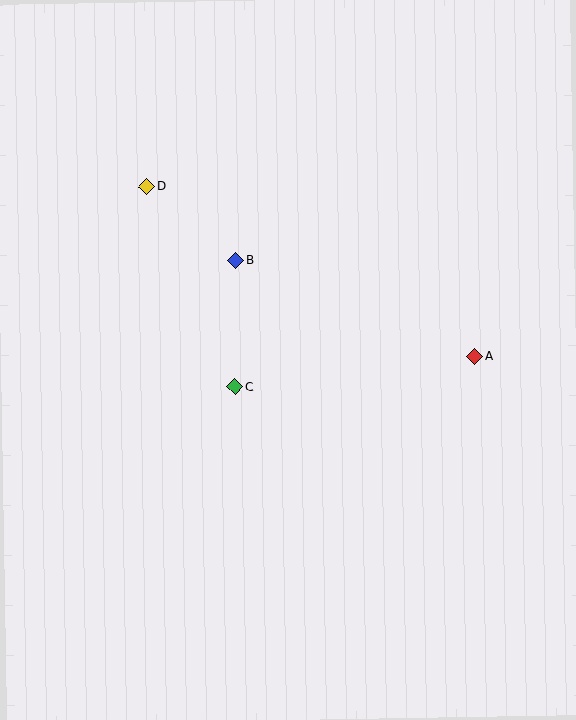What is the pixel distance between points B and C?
The distance between B and C is 126 pixels.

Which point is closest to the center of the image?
Point C at (235, 387) is closest to the center.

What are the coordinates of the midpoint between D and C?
The midpoint between D and C is at (191, 287).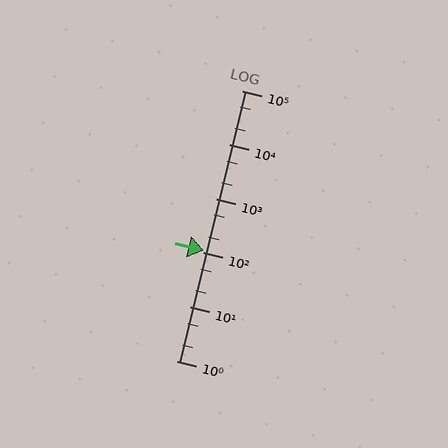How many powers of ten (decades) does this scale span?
The scale spans 5 decades, from 1 to 100000.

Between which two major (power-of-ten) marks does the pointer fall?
The pointer is between 100 and 1000.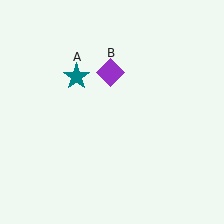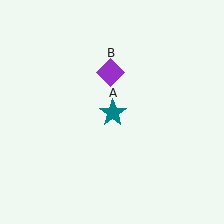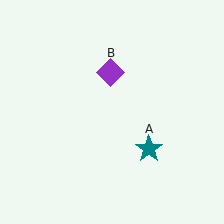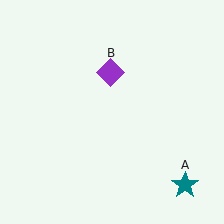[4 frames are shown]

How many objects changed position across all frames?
1 object changed position: teal star (object A).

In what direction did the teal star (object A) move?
The teal star (object A) moved down and to the right.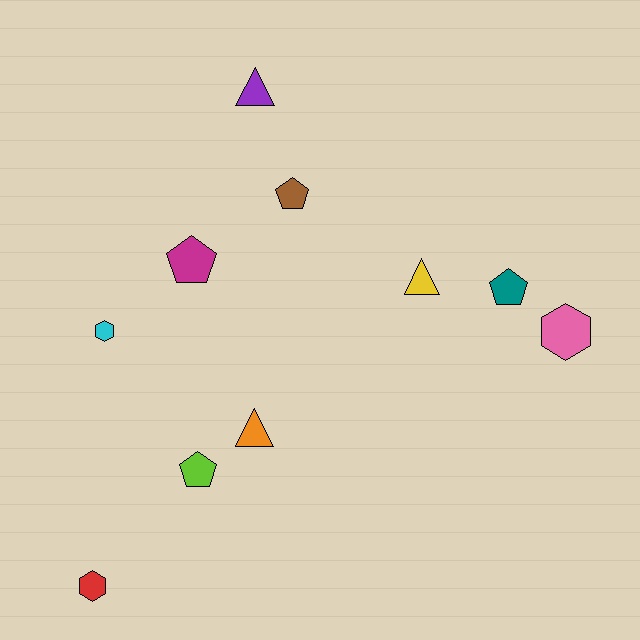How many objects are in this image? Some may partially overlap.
There are 10 objects.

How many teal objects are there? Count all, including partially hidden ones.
There is 1 teal object.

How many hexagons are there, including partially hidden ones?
There are 3 hexagons.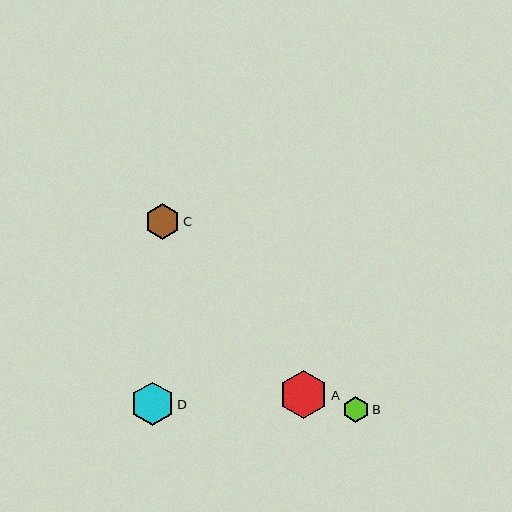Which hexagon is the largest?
Hexagon A is the largest with a size of approximately 48 pixels.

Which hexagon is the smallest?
Hexagon B is the smallest with a size of approximately 26 pixels.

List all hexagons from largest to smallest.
From largest to smallest: A, D, C, B.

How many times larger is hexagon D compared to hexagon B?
Hexagon D is approximately 1.7 times the size of hexagon B.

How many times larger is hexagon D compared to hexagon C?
Hexagon D is approximately 1.2 times the size of hexagon C.